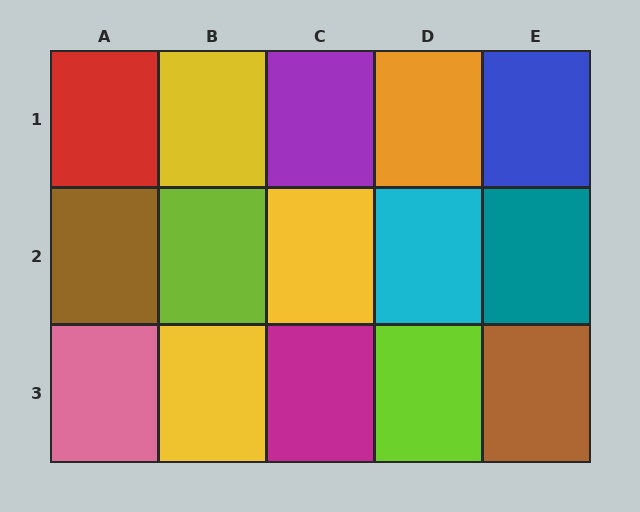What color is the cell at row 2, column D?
Cyan.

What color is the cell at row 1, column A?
Red.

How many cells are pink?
1 cell is pink.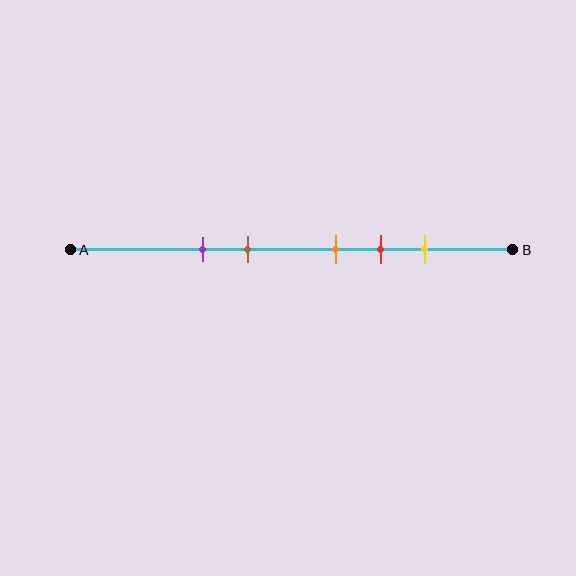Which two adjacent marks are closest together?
The orange and red marks are the closest adjacent pair.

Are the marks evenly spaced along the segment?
No, the marks are not evenly spaced.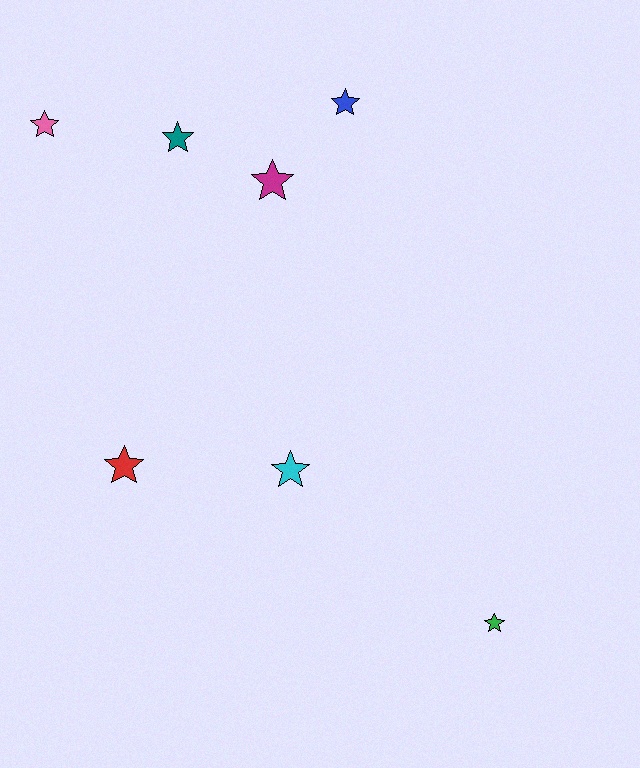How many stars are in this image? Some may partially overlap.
There are 7 stars.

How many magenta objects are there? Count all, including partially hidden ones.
There is 1 magenta object.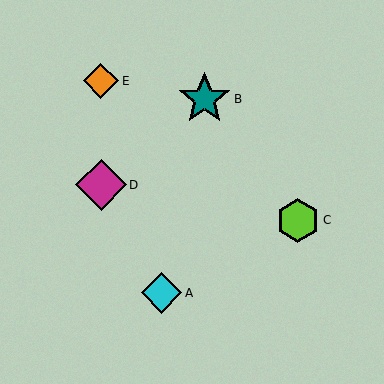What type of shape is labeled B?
Shape B is a teal star.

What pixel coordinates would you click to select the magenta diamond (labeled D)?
Click at (101, 185) to select the magenta diamond D.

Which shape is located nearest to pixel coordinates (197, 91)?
The teal star (labeled B) at (204, 99) is nearest to that location.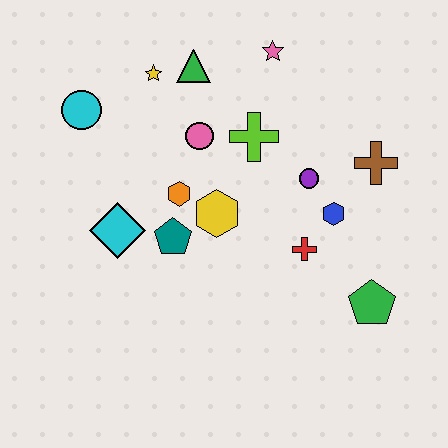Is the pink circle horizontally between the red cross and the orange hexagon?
Yes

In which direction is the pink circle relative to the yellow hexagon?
The pink circle is above the yellow hexagon.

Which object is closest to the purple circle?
The blue hexagon is closest to the purple circle.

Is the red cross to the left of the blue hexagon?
Yes